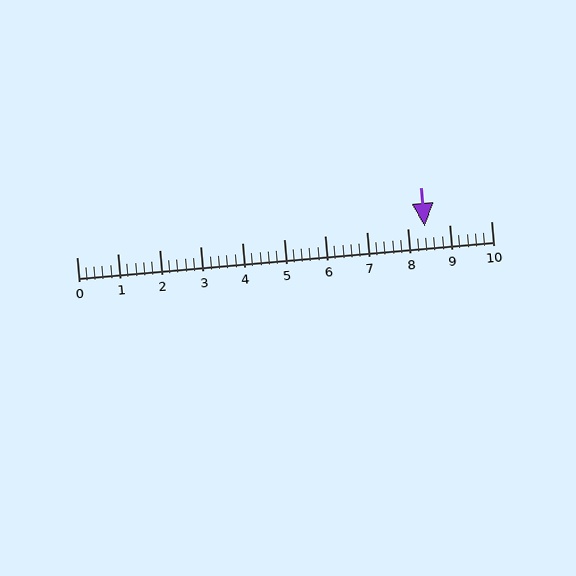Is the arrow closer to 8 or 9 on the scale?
The arrow is closer to 8.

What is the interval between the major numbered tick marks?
The major tick marks are spaced 1 units apart.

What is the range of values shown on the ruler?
The ruler shows values from 0 to 10.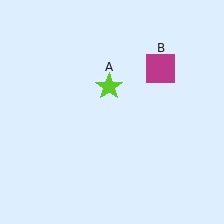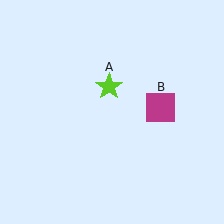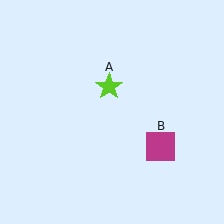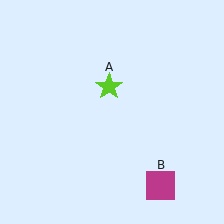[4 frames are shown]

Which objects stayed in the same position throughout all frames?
Lime star (object A) remained stationary.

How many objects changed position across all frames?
1 object changed position: magenta square (object B).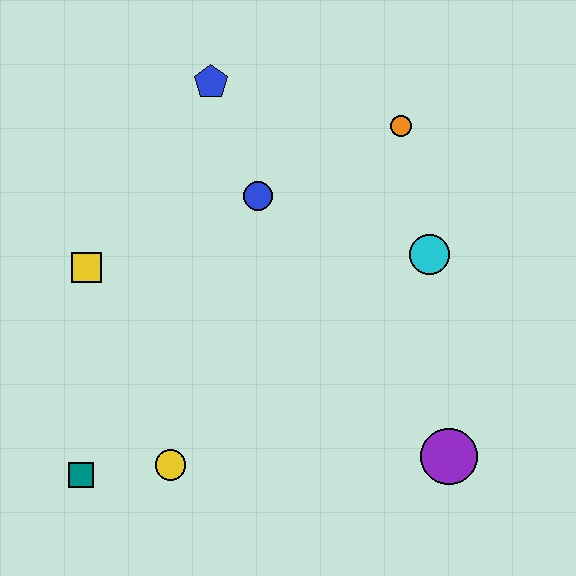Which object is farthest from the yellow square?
The purple circle is farthest from the yellow square.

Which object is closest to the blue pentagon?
The blue circle is closest to the blue pentagon.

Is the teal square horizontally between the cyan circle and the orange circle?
No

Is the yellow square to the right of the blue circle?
No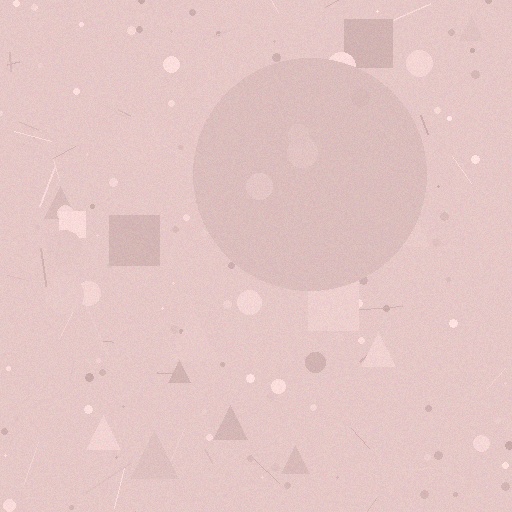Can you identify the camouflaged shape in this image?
The camouflaged shape is a circle.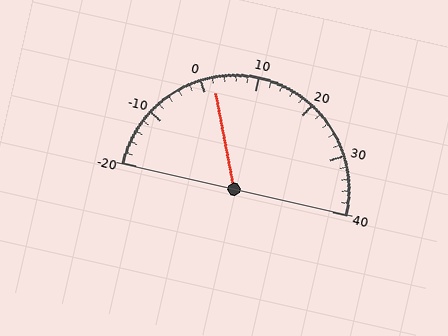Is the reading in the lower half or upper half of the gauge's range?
The reading is in the lower half of the range (-20 to 40).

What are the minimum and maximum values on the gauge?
The gauge ranges from -20 to 40.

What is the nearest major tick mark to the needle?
The nearest major tick mark is 0.